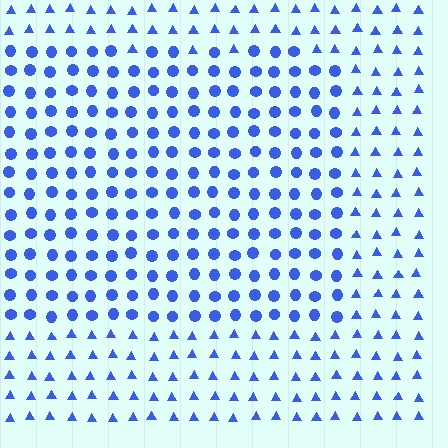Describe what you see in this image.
The image is filled with small blue elements arranged in a uniform grid. A rectangle-shaped region contains circles, while the surrounding area contains triangles. The boundary is defined purely by the change in element shape.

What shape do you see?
I see a rectangle.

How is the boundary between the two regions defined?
The boundary is defined by a change in element shape: circles inside vs. triangles outside. All elements share the same color and spacing.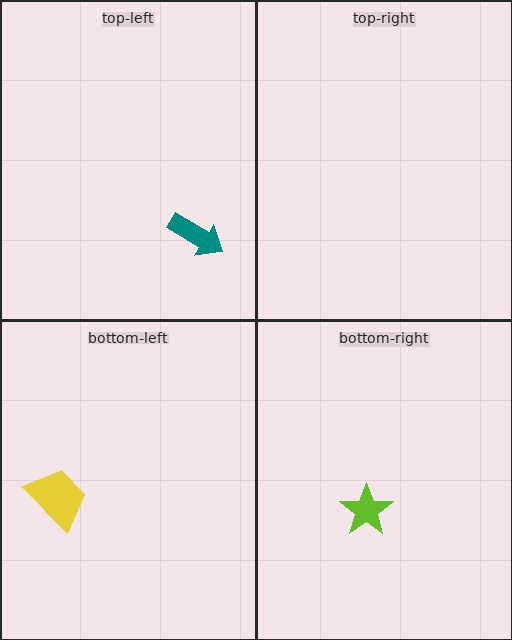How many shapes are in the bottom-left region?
1.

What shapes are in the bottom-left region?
The yellow trapezoid.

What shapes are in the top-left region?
The teal arrow.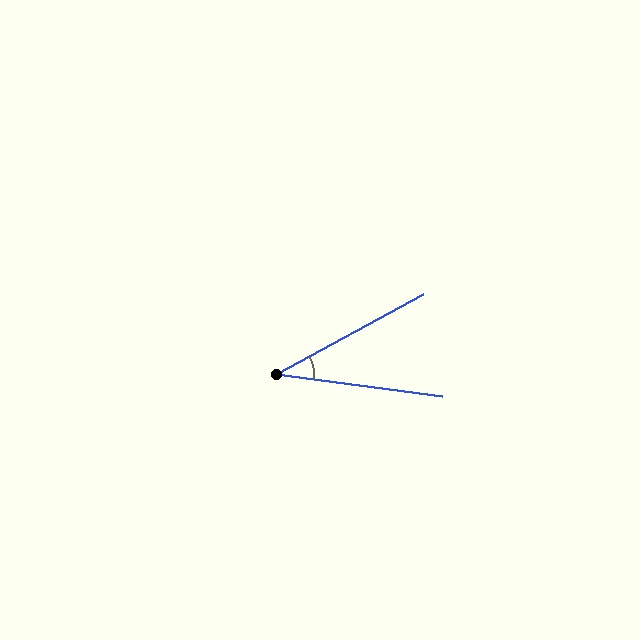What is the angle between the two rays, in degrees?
Approximately 36 degrees.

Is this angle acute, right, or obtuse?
It is acute.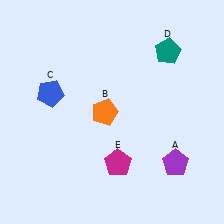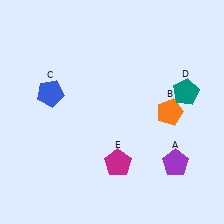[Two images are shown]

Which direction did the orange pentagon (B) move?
The orange pentagon (B) moved right.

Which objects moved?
The objects that moved are: the orange pentagon (B), the teal pentagon (D).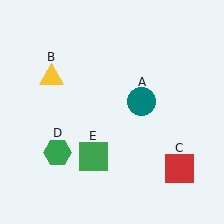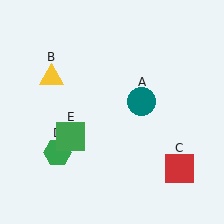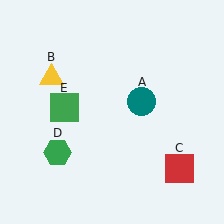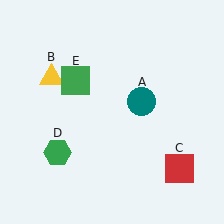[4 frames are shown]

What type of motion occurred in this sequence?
The green square (object E) rotated clockwise around the center of the scene.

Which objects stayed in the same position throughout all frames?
Teal circle (object A) and yellow triangle (object B) and red square (object C) and green hexagon (object D) remained stationary.